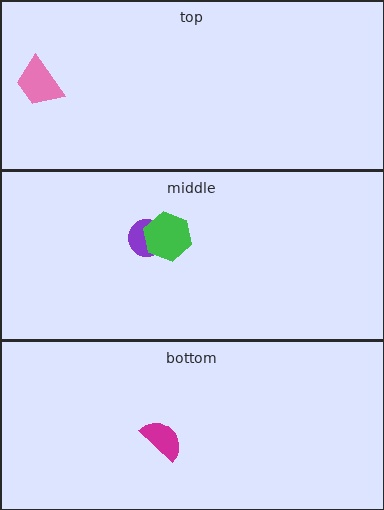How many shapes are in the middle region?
2.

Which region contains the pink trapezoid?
The top region.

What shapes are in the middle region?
The purple circle, the green hexagon.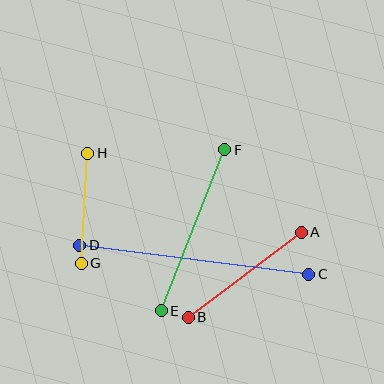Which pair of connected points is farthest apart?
Points C and D are farthest apart.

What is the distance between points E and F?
The distance is approximately 173 pixels.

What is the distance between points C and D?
The distance is approximately 230 pixels.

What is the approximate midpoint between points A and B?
The midpoint is at approximately (245, 275) pixels.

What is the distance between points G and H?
The distance is approximately 110 pixels.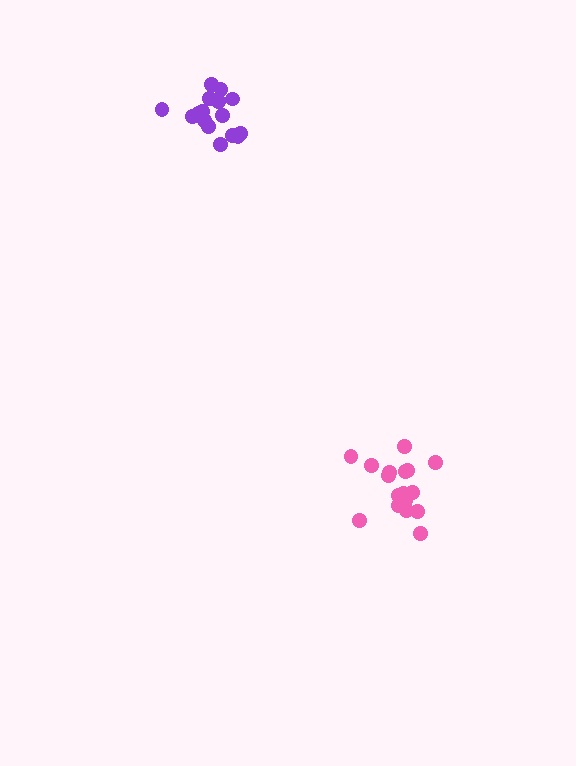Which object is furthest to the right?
The pink cluster is rightmost.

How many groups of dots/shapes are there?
There are 2 groups.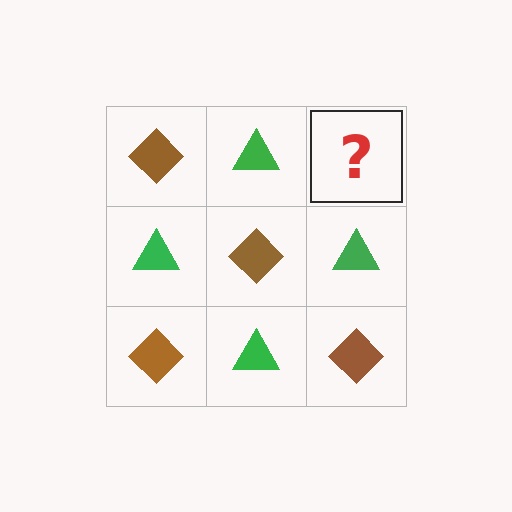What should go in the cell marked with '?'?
The missing cell should contain a brown diamond.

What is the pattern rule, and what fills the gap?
The rule is that it alternates brown diamond and green triangle in a checkerboard pattern. The gap should be filled with a brown diamond.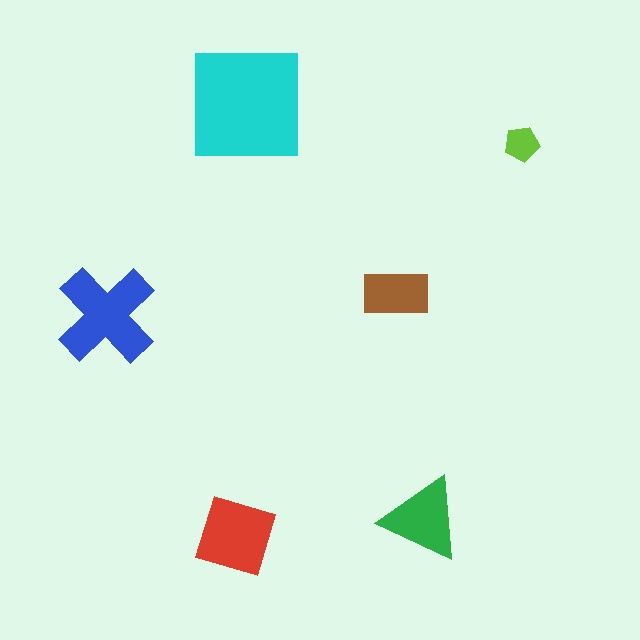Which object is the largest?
The cyan square.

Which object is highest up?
The cyan square is topmost.